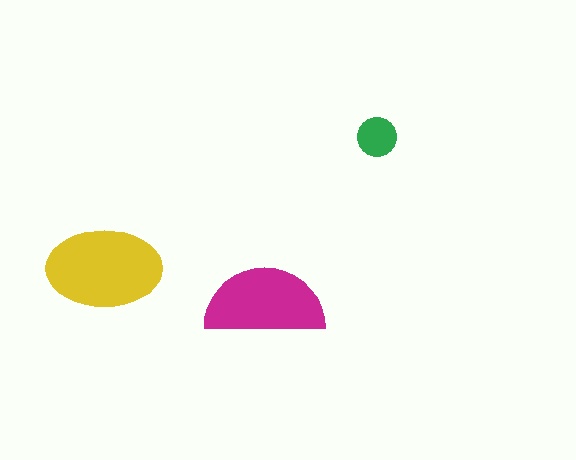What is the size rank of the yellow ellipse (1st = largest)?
1st.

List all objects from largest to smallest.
The yellow ellipse, the magenta semicircle, the green circle.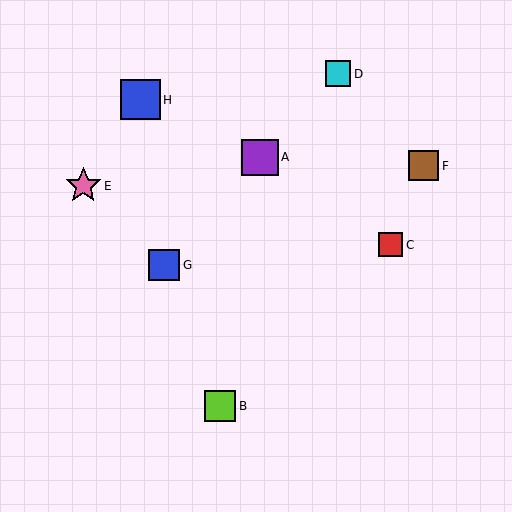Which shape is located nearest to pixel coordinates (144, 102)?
The blue square (labeled H) at (140, 100) is nearest to that location.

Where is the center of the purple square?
The center of the purple square is at (260, 157).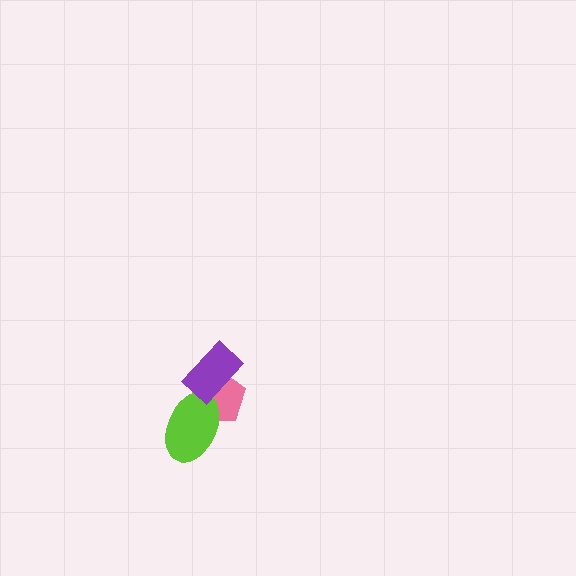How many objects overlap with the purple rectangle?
2 objects overlap with the purple rectangle.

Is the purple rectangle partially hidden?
No, no other shape covers it.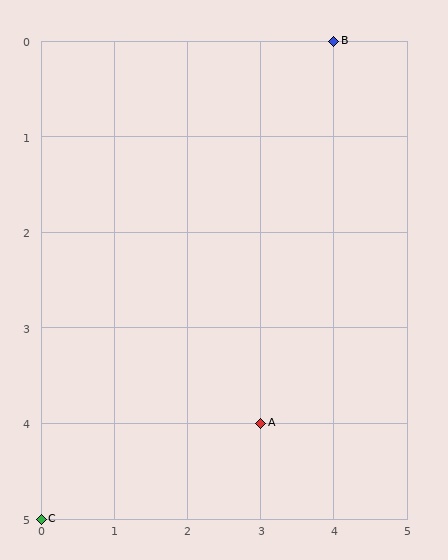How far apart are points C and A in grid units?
Points C and A are 3 columns and 1 row apart (about 3.2 grid units diagonally).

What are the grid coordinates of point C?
Point C is at grid coordinates (0, 5).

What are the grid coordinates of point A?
Point A is at grid coordinates (3, 4).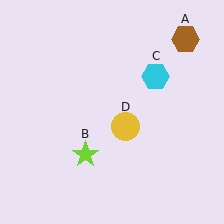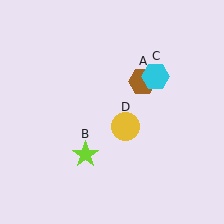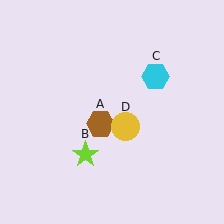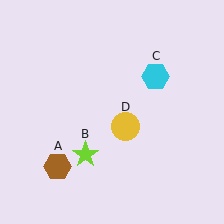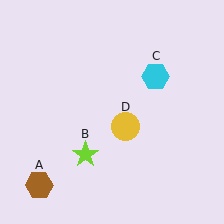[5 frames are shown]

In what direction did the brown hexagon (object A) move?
The brown hexagon (object A) moved down and to the left.